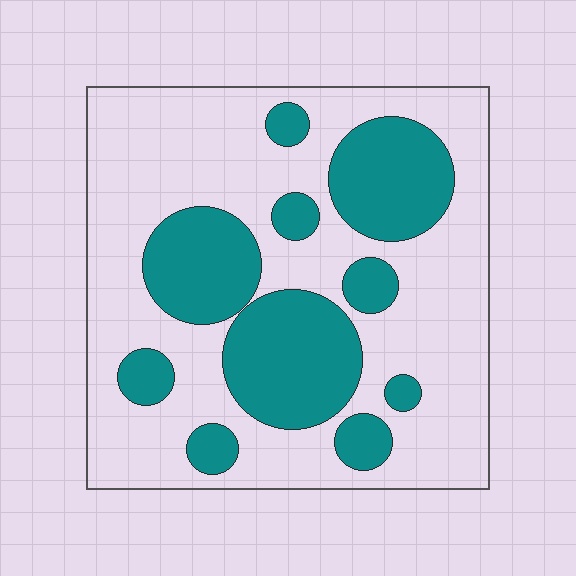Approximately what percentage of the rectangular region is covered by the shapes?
Approximately 35%.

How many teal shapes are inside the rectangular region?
10.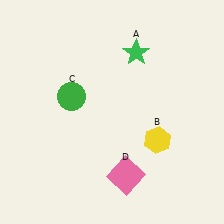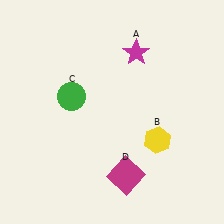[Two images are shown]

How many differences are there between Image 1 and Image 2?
There are 2 differences between the two images.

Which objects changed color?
A changed from green to magenta. D changed from pink to magenta.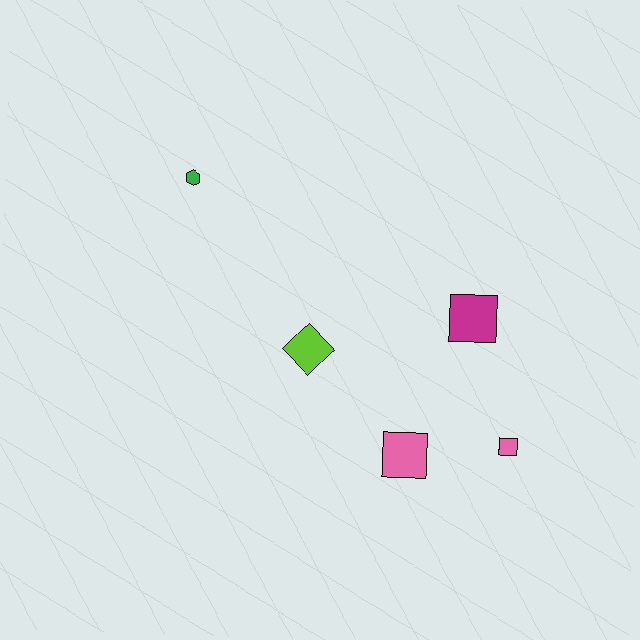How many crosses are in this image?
There are no crosses.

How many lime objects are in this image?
There is 1 lime object.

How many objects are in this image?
There are 5 objects.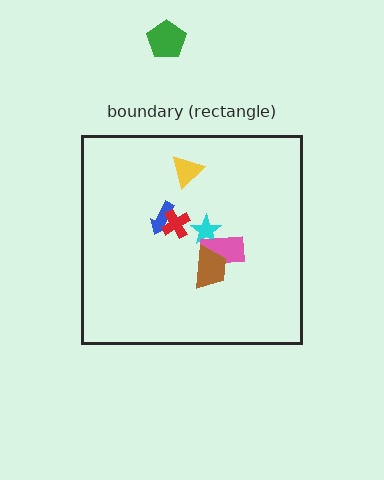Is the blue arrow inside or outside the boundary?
Inside.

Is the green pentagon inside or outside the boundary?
Outside.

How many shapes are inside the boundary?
6 inside, 1 outside.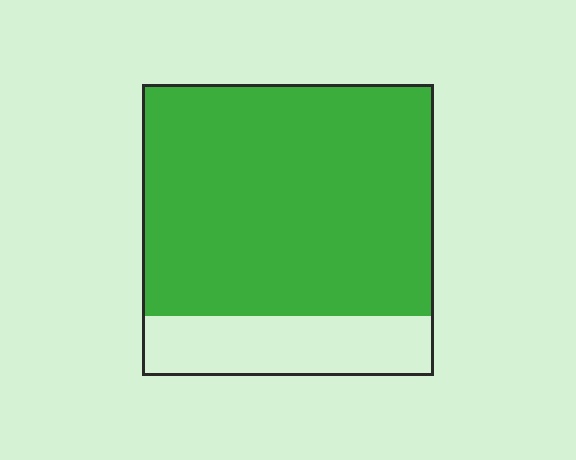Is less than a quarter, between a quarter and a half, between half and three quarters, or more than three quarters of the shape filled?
More than three quarters.